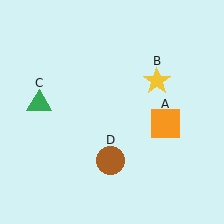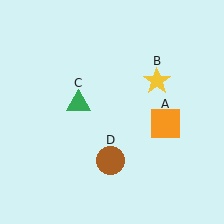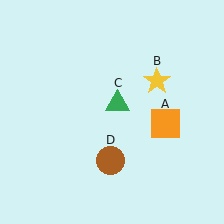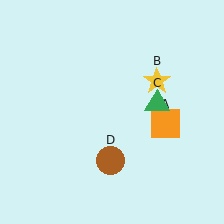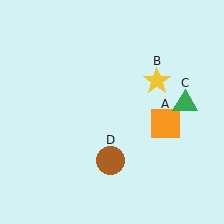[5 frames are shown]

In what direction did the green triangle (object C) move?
The green triangle (object C) moved right.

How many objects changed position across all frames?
1 object changed position: green triangle (object C).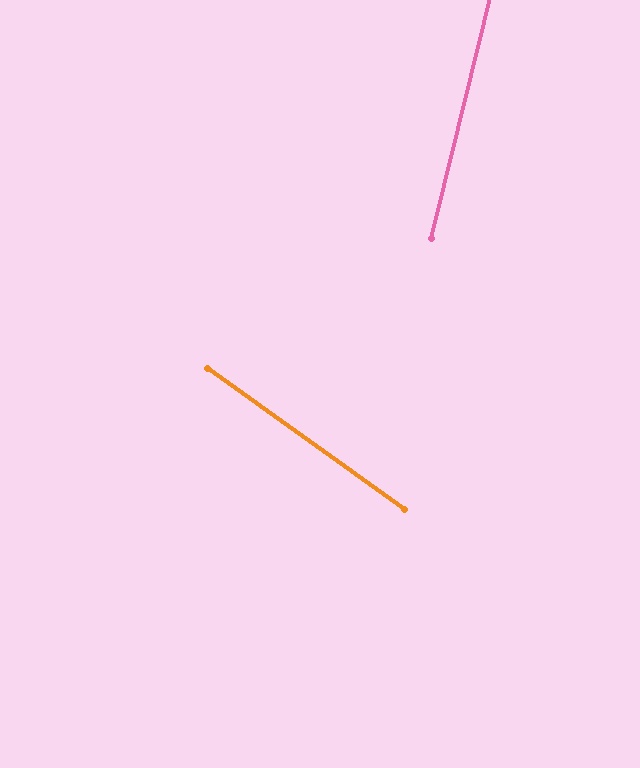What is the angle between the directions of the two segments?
Approximately 68 degrees.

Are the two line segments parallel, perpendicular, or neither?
Neither parallel nor perpendicular — they differ by about 68°.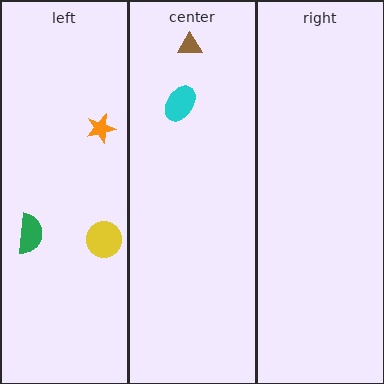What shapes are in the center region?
The cyan ellipse, the brown triangle.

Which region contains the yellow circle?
The left region.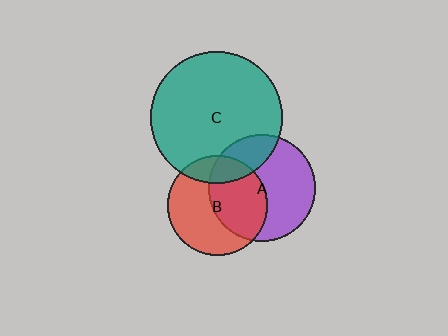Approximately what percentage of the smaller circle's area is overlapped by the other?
Approximately 20%.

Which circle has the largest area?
Circle C (teal).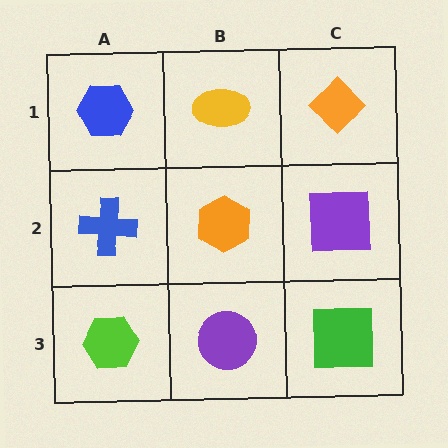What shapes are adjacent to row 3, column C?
A purple square (row 2, column C), a purple circle (row 3, column B).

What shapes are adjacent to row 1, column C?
A purple square (row 2, column C), a yellow ellipse (row 1, column B).